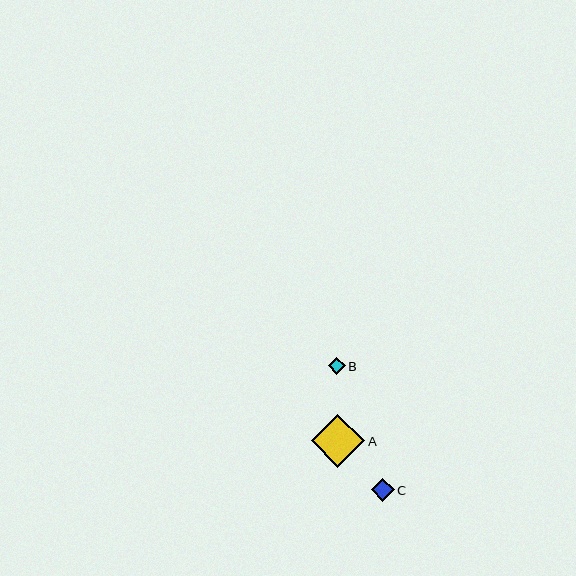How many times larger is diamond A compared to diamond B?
Diamond A is approximately 3.2 times the size of diamond B.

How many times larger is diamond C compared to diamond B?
Diamond C is approximately 1.4 times the size of diamond B.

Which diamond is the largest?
Diamond A is the largest with a size of approximately 54 pixels.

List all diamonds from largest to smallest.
From largest to smallest: A, C, B.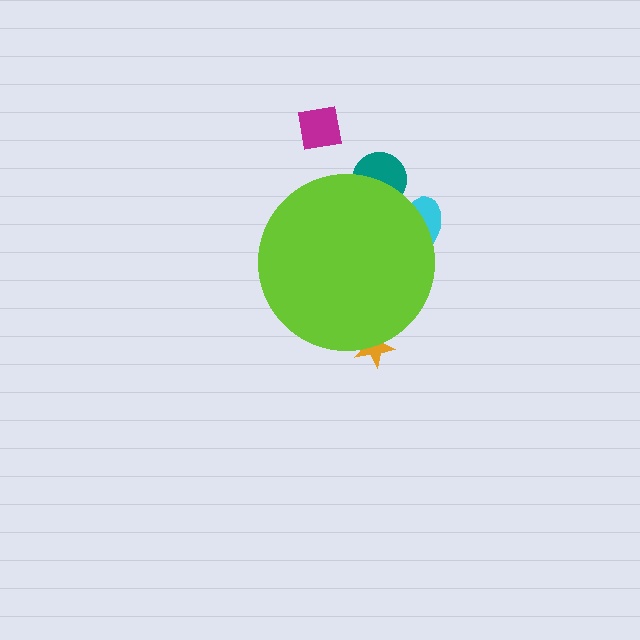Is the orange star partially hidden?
Yes, the orange star is partially hidden behind the lime circle.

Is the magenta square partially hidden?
No, the magenta square is fully visible.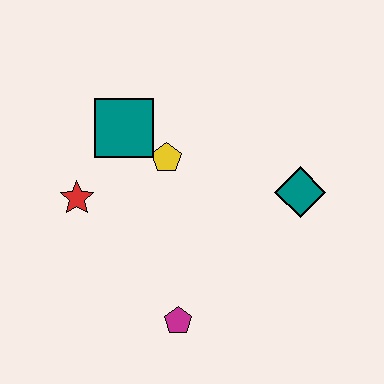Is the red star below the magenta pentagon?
No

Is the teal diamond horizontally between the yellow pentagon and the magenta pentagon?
No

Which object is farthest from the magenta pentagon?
The teal square is farthest from the magenta pentagon.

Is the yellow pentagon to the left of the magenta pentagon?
Yes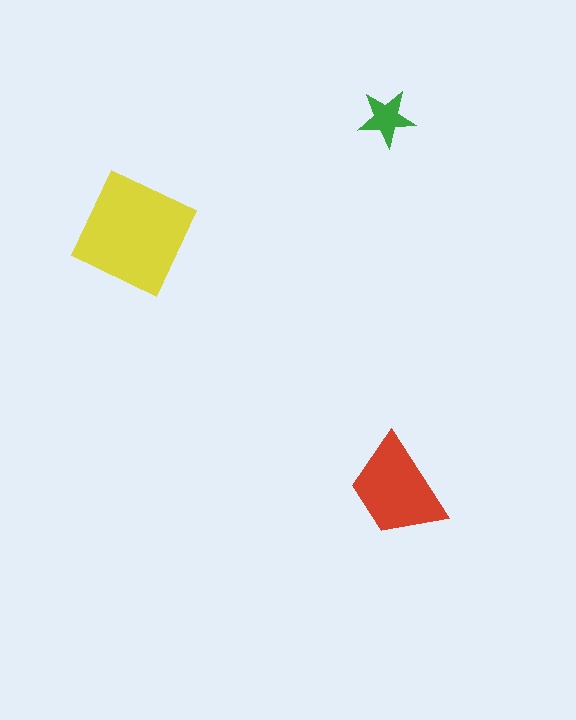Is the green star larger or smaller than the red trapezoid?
Smaller.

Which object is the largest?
The yellow square.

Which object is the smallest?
The green star.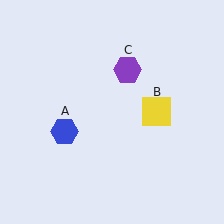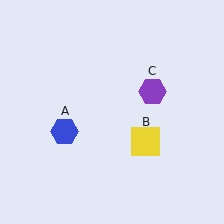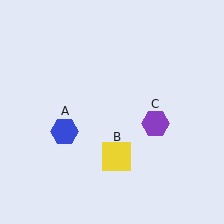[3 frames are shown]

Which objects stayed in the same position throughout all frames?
Blue hexagon (object A) remained stationary.